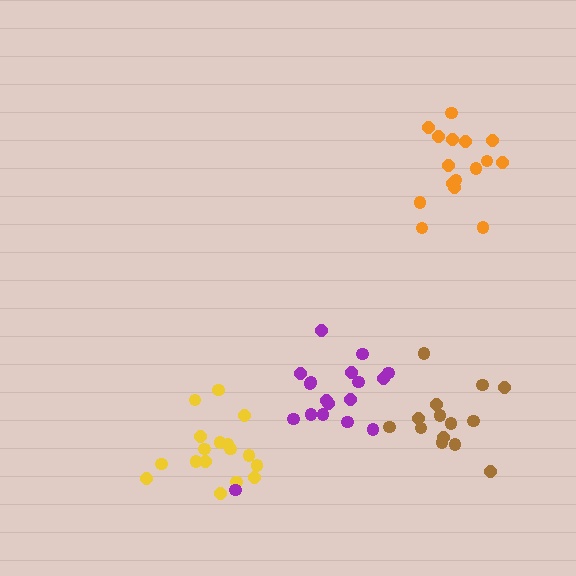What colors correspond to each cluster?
The clusters are colored: yellow, purple, orange, brown.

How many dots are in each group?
Group 1: 17 dots, Group 2: 18 dots, Group 3: 16 dots, Group 4: 14 dots (65 total).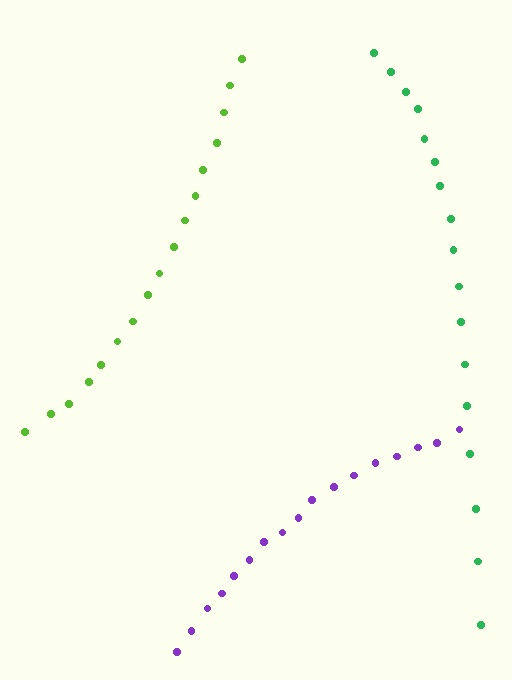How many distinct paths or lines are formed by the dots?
There are 3 distinct paths.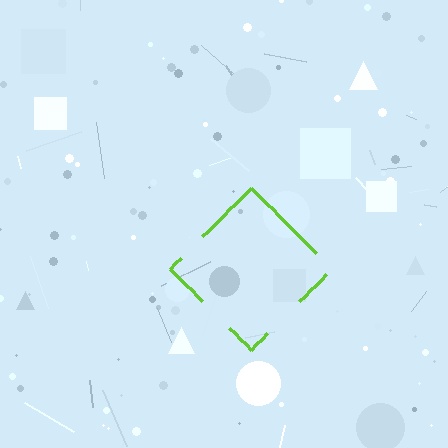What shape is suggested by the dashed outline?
The dashed outline suggests a diamond.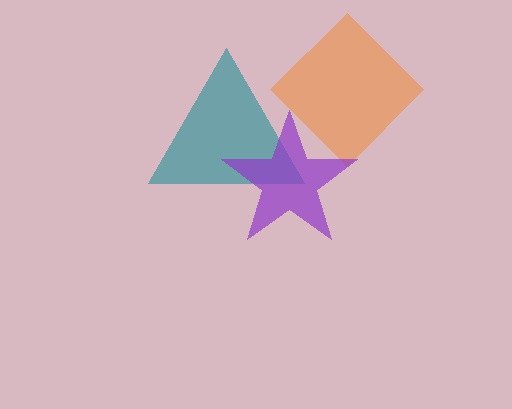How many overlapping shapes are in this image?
There are 3 overlapping shapes in the image.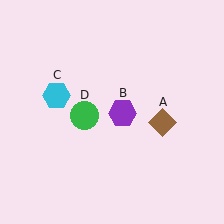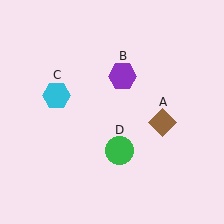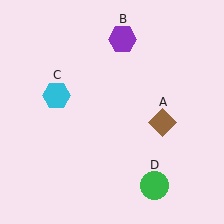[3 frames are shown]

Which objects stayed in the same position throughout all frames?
Brown diamond (object A) and cyan hexagon (object C) remained stationary.